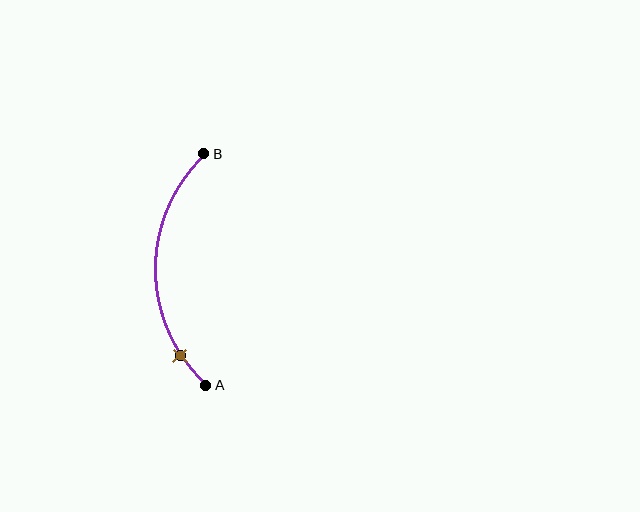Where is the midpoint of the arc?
The arc midpoint is the point on the curve farthest from the straight line joining A and B. It sits to the left of that line.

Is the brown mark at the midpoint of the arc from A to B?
No. The brown mark lies on the arc but is closer to endpoint A. The arc midpoint would be at the point on the curve equidistant along the arc from both A and B.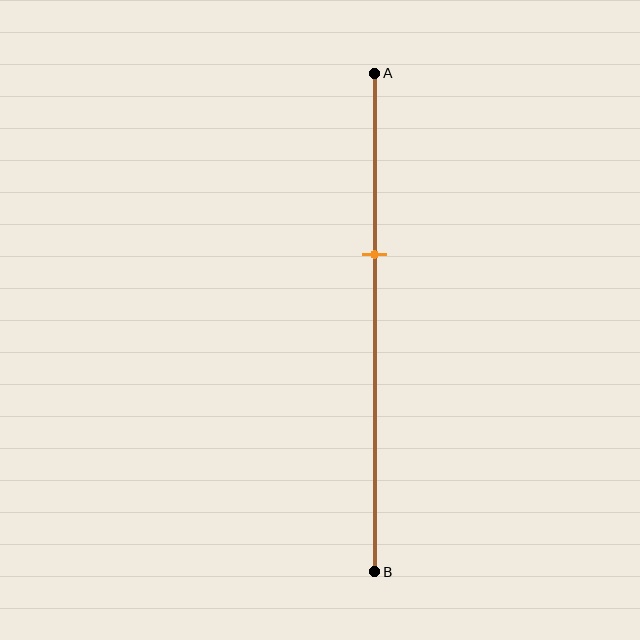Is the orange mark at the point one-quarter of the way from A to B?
No, the mark is at about 35% from A, not at the 25% one-quarter point.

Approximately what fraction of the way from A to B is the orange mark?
The orange mark is approximately 35% of the way from A to B.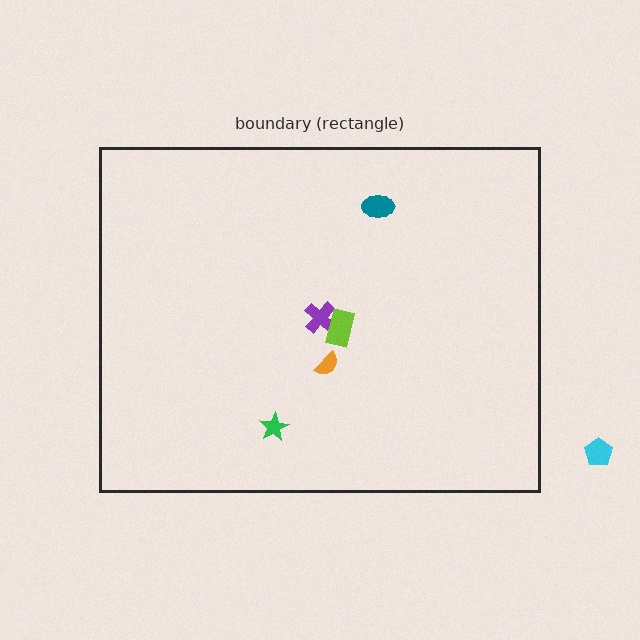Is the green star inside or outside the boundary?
Inside.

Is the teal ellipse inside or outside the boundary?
Inside.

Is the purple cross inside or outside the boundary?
Inside.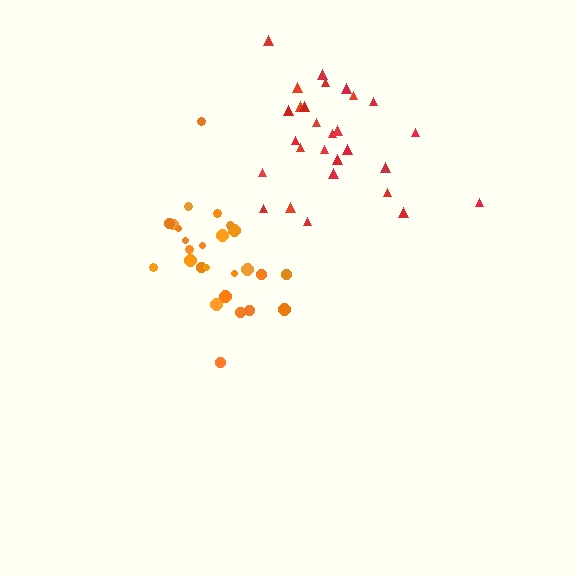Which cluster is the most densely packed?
Orange.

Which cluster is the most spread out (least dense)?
Red.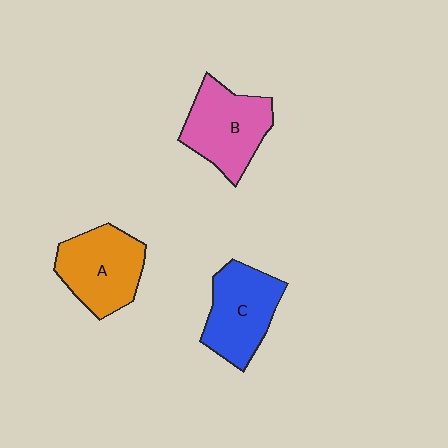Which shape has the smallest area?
Shape C (blue).